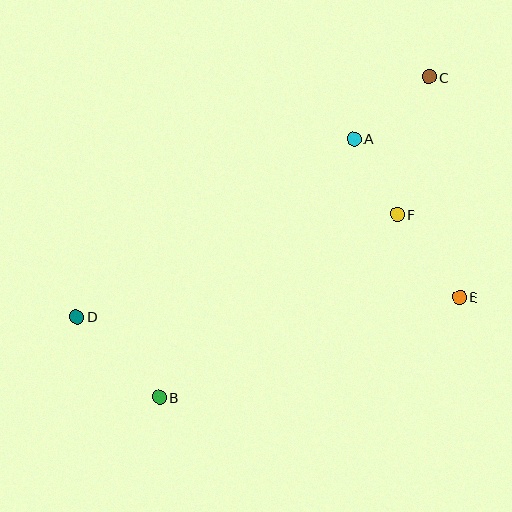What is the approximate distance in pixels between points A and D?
The distance between A and D is approximately 330 pixels.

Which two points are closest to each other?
Points A and F are closest to each other.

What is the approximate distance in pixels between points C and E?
The distance between C and E is approximately 222 pixels.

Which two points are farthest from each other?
Points C and D are farthest from each other.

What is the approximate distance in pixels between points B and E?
The distance between B and E is approximately 317 pixels.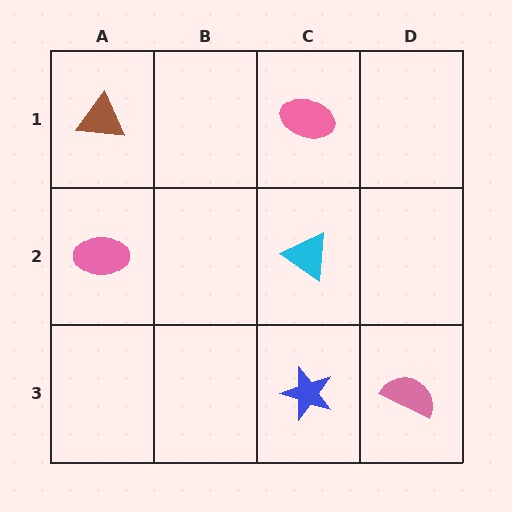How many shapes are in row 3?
2 shapes.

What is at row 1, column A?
A brown triangle.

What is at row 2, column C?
A cyan triangle.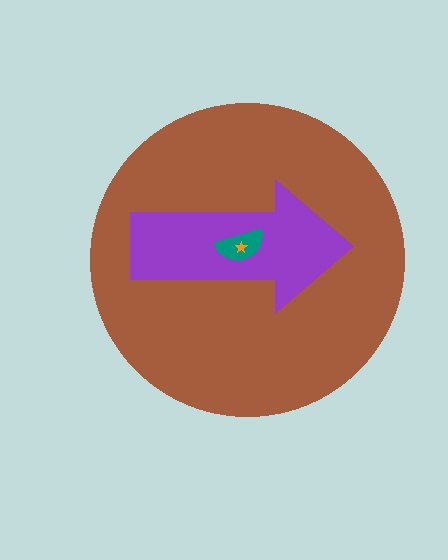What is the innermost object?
The orange star.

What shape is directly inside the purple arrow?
The teal semicircle.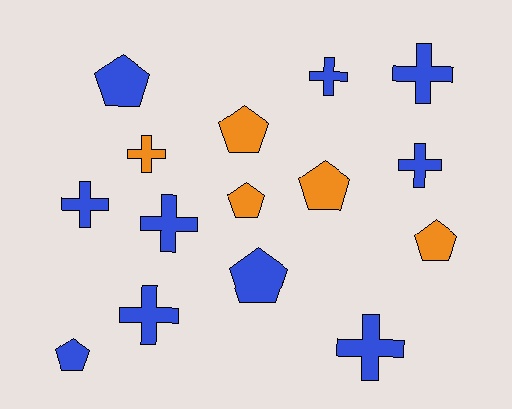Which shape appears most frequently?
Cross, with 8 objects.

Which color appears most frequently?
Blue, with 10 objects.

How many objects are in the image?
There are 15 objects.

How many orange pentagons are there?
There are 4 orange pentagons.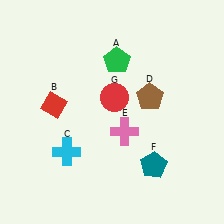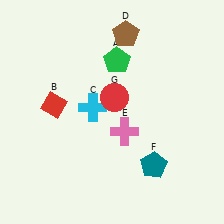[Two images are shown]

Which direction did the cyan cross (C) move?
The cyan cross (C) moved up.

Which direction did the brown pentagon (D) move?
The brown pentagon (D) moved up.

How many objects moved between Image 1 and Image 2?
2 objects moved between the two images.